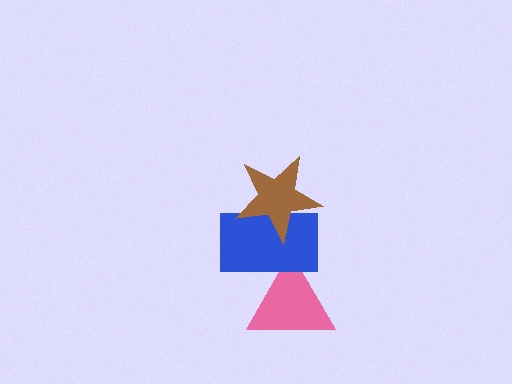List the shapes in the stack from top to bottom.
From top to bottom: the brown star, the blue rectangle, the pink triangle.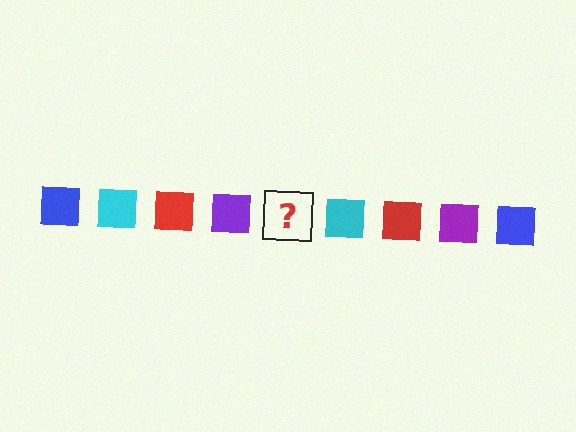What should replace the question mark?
The question mark should be replaced with a blue square.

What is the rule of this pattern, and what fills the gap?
The rule is that the pattern cycles through blue, cyan, red, purple squares. The gap should be filled with a blue square.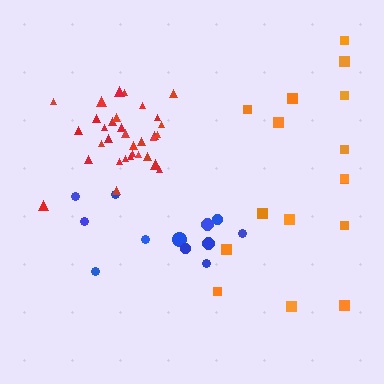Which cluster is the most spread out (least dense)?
Orange.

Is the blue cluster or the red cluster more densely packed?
Red.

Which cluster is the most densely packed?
Red.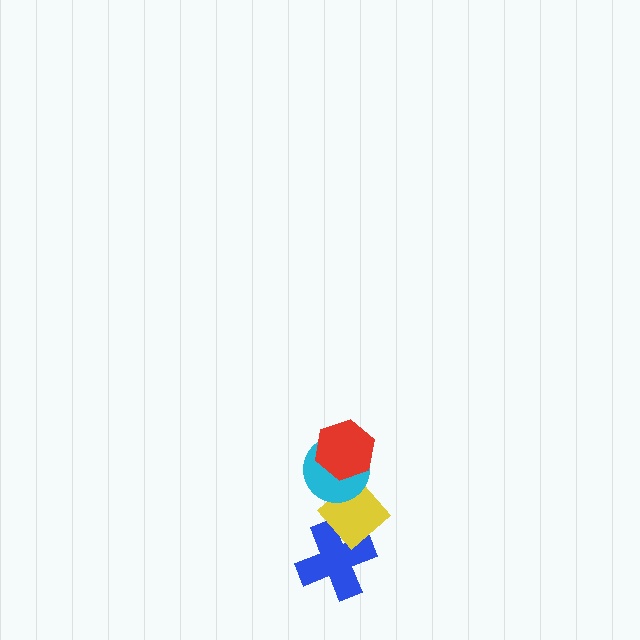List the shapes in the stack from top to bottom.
From top to bottom: the red hexagon, the cyan circle, the yellow diamond, the blue cross.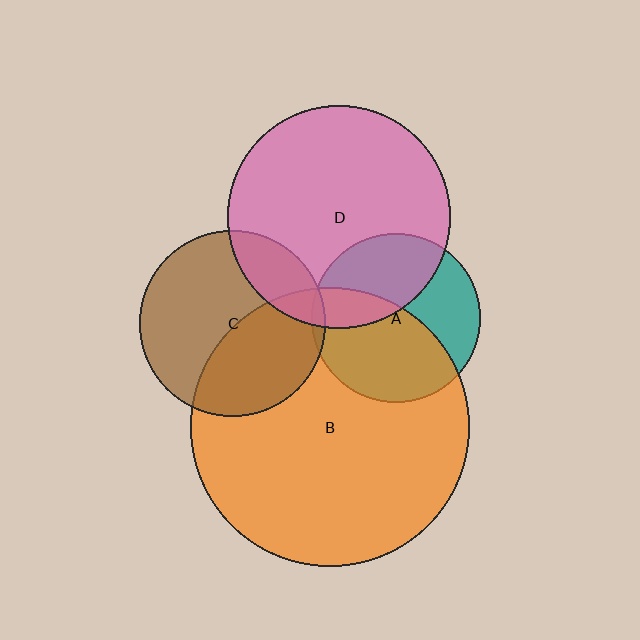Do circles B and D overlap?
Yes.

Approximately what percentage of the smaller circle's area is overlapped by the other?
Approximately 10%.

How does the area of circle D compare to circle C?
Approximately 1.4 times.